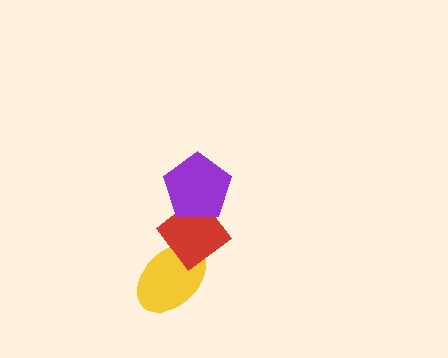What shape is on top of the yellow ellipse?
The red diamond is on top of the yellow ellipse.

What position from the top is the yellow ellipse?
The yellow ellipse is 3rd from the top.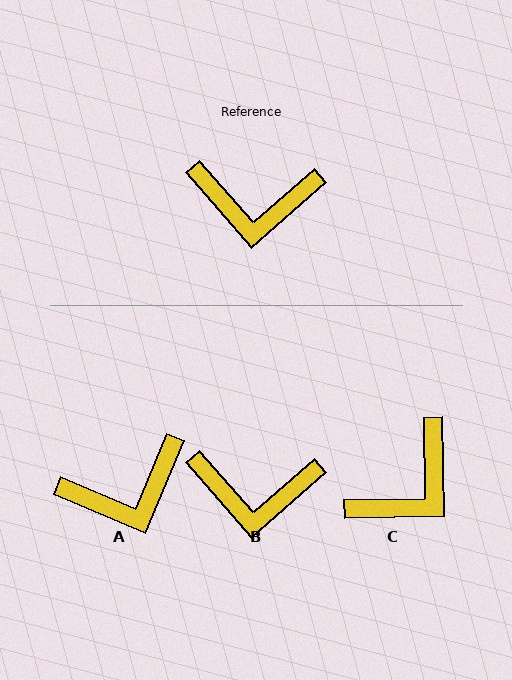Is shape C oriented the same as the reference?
No, it is off by about 50 degrees.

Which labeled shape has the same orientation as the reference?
B.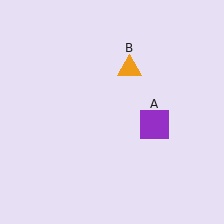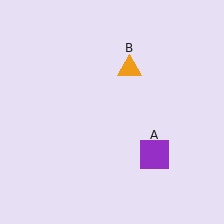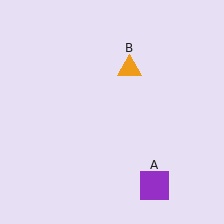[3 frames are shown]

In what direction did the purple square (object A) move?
The purple square (object A) moved down.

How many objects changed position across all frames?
1 object changed position: purple square (object A).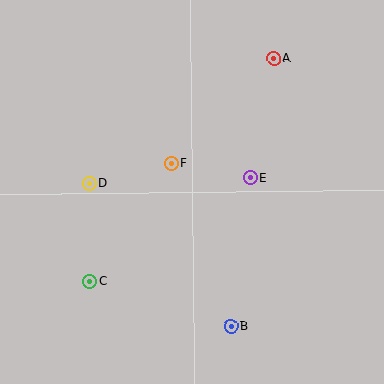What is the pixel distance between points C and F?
The distance between C and F is 143 pixels.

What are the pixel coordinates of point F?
Point F is at (171, 163).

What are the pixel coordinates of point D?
Point D is at (89, 183).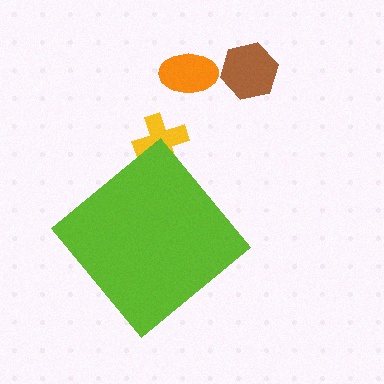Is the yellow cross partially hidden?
Yes, the yellow cross is partially hidden behind the lime diamond.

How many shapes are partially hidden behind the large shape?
1 shape is partially hidden.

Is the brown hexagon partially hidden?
No, the brown hexagon is fully visible.